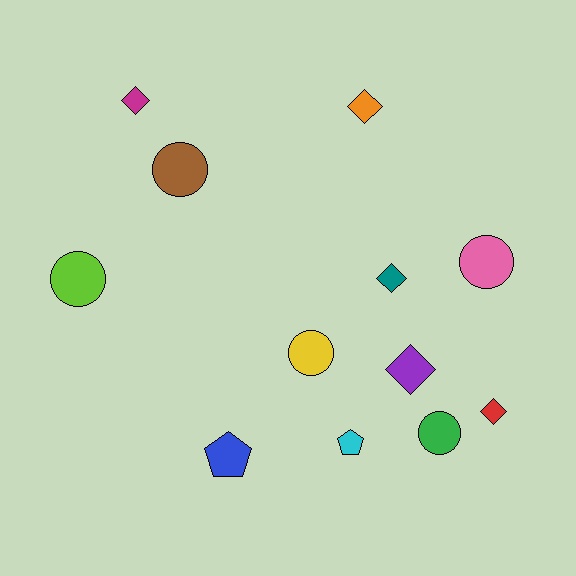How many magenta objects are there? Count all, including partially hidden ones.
There is 1 magenta object.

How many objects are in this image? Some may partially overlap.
There are 12 objects.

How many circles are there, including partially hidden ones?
There are 5 circles.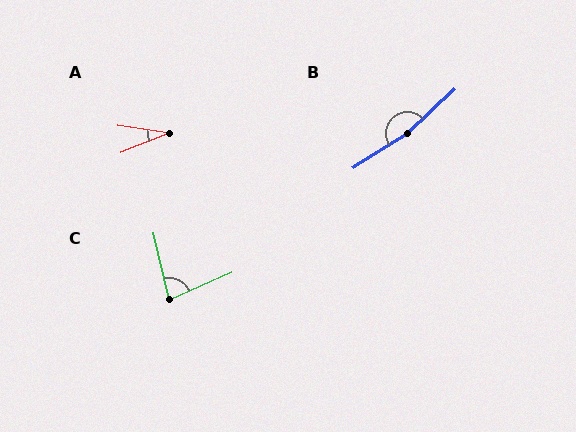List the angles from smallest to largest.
A (29°), C (79°), B (169°).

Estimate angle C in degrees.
Approximately 79 degrees.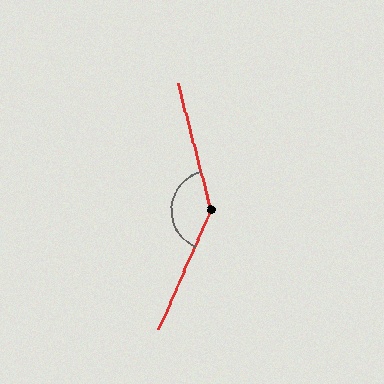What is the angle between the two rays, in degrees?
Approximately 141 degrees.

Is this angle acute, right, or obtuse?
It is obtuse.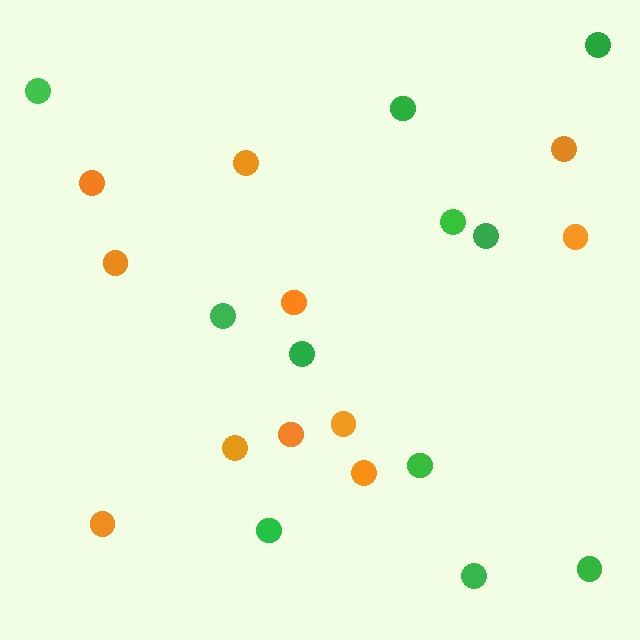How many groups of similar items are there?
There are 2 groups: one group of green circles (11) and one group of orange circles (11).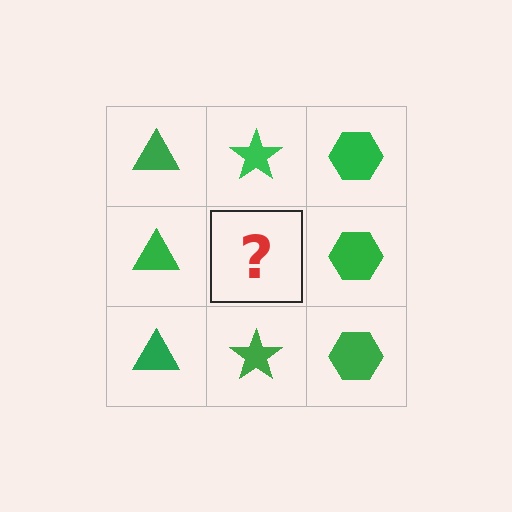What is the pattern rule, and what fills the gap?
The rule is that each column has a consistent shape. The gap should be filled with a green star.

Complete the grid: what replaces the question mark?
The question mark should be replaced with a green star.